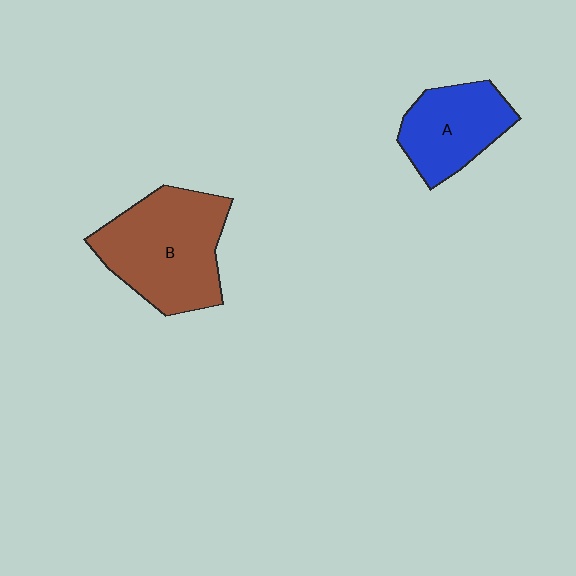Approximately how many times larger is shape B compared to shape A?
Approximately 1.5 times.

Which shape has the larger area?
Shape B (brown).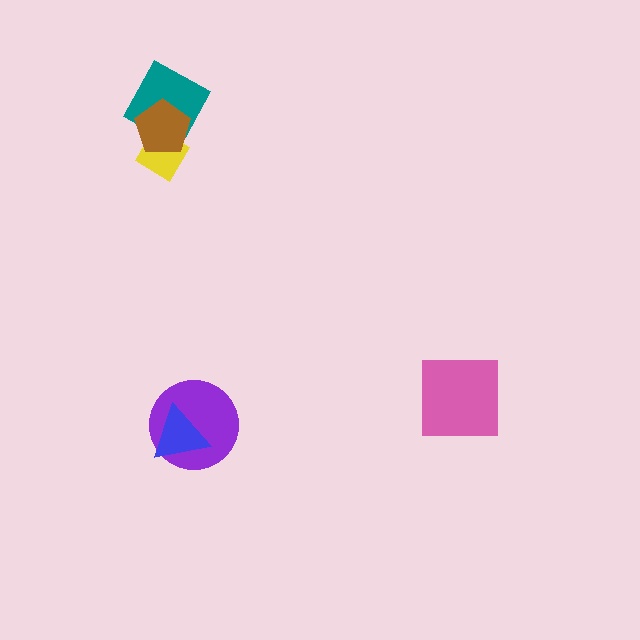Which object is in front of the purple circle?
The blue triangle is in front of the purple circle.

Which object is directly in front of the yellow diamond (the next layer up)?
The teal diamond is directly in front of the yellow diamond.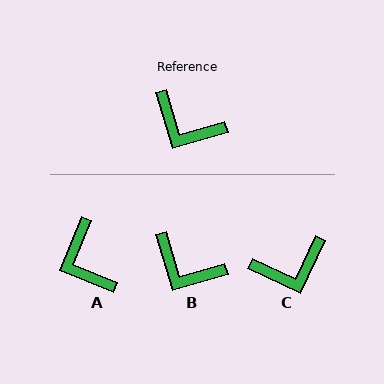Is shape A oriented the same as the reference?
No, it is off by about 39 degrees.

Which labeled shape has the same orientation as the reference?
B.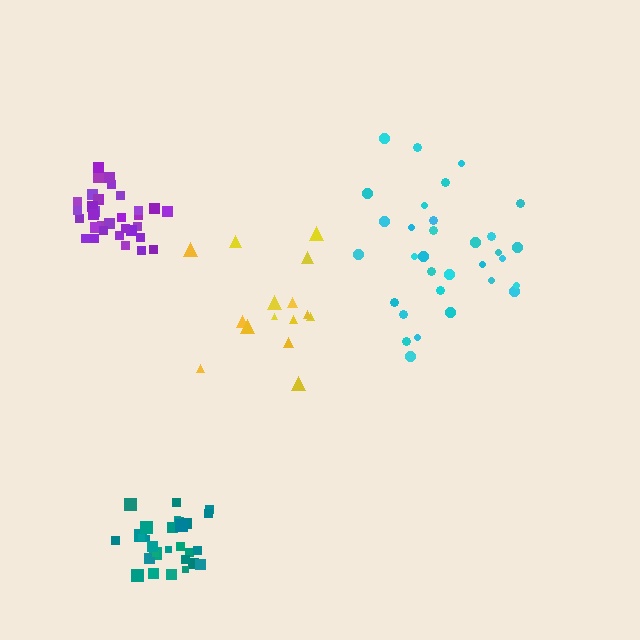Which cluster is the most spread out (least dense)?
Yellow.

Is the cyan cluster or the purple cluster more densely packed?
Purple.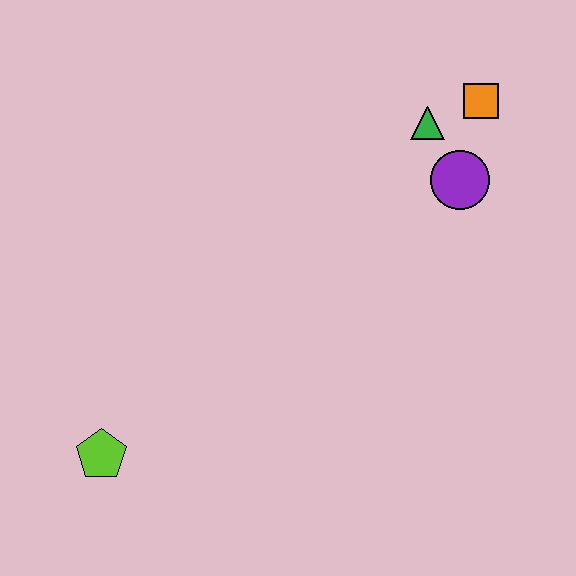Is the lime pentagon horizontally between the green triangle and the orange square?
No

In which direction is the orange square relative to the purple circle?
The orange square is above the purple circle.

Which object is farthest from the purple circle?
The lime pentagon is farthest from the purple circle.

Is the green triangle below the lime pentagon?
No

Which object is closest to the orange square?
The green triangle is closest to the orange square.